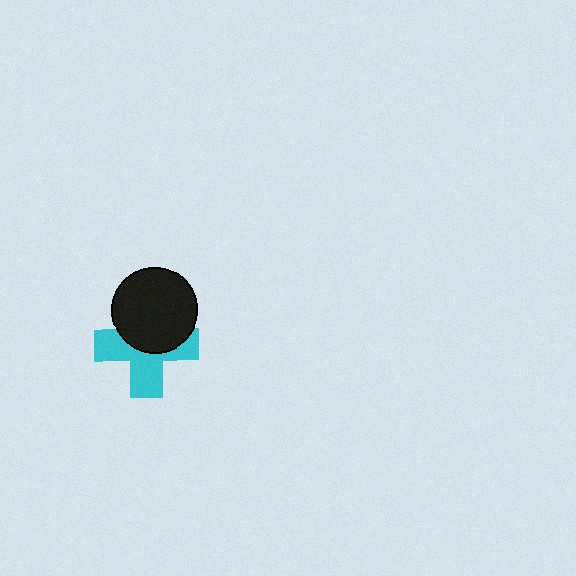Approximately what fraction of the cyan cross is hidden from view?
Roughly 45% of the cyan cross is hidden behind the black circle.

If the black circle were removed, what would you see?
You would see the complete cyan cross.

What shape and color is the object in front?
The object in front is a black circle.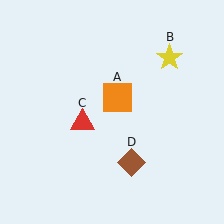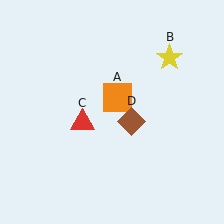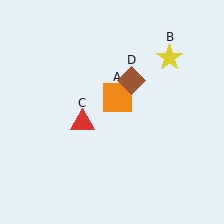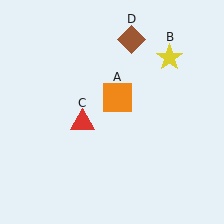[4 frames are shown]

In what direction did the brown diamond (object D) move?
The brown diamond (object D) moved up.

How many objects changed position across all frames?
1 object changed position: brown diamond (object D).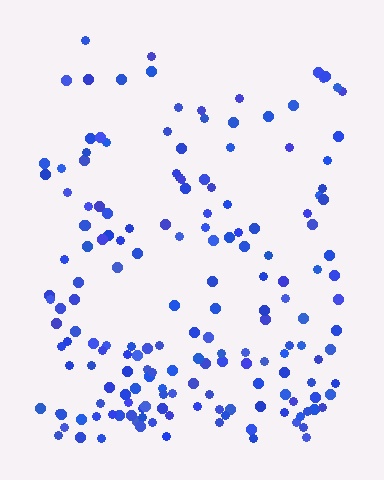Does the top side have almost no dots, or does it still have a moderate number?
Still a moderate number, just noticeably fewer than the bottom.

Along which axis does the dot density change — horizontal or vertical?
Vertical.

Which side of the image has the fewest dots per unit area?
The top.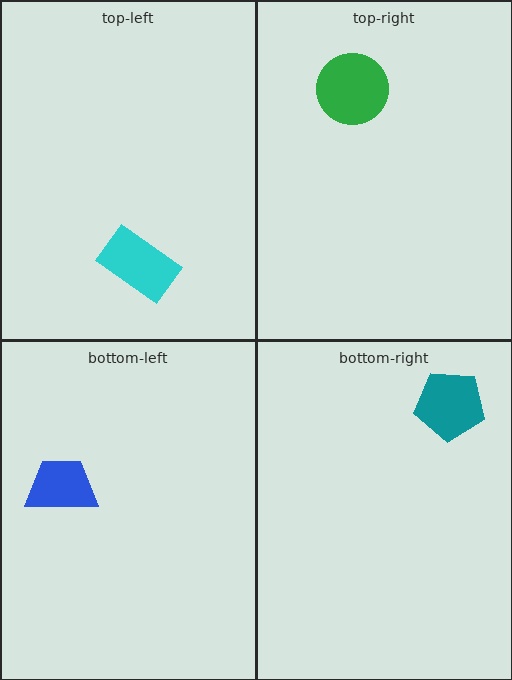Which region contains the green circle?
The top-right region.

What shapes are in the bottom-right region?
The teal pentagon.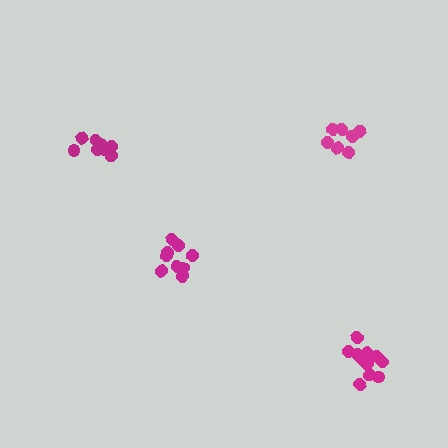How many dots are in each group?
Group 1: 9 dots, Group 2: 11 dots, Group 3: 8 dots, Group 4: 7 dots (35 total).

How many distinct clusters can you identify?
There are 4 distinct clusters.